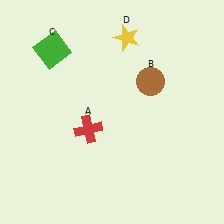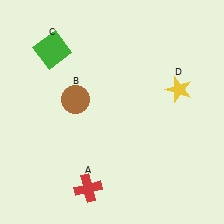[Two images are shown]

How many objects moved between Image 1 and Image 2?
3 objects moved between the two images.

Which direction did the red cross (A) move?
The red cross (A) moved down.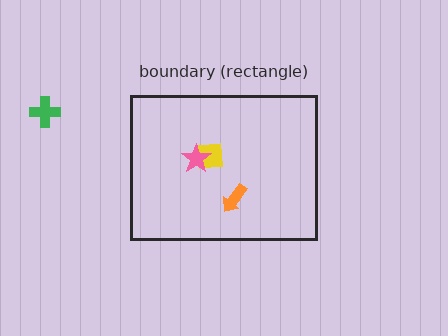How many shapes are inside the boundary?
3 inside, 1 outside.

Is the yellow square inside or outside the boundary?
Inside.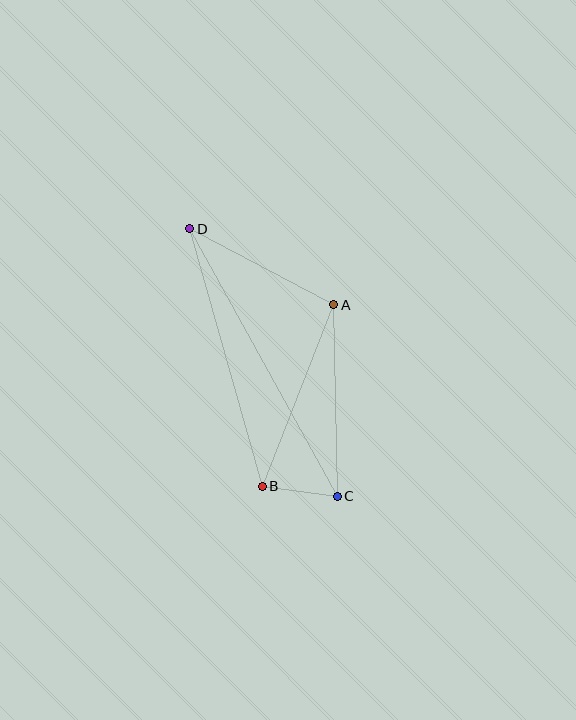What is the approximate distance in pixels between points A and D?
The distance between A and D is approximately 162 pixels.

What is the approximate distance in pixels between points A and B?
The distance between A and B is approximately 195 pixels.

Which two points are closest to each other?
Points B and C are closest to each other.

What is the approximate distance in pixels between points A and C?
The distance between A and C is approximately 192 pixels.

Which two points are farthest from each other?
Points C and D are farthest from each other.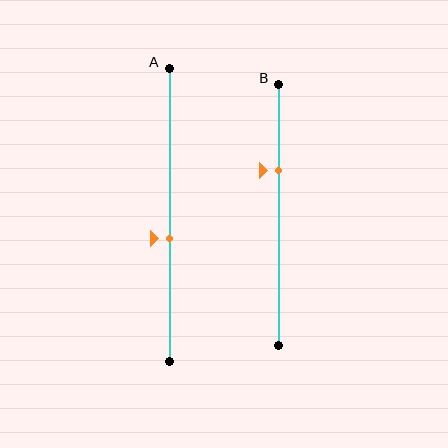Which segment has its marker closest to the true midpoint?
Segment A has its marker closest to the true midpoint.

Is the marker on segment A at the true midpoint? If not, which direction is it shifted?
No, the marker on segment A is shifted downward by about 8% of the segment length.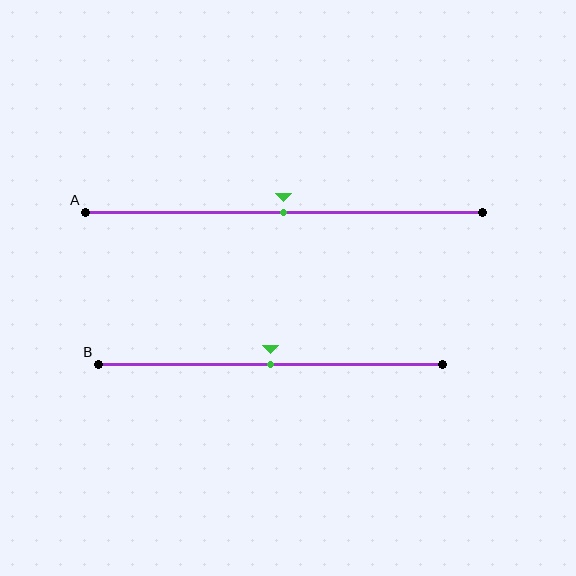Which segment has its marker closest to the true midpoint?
Segment A has its marker closest to the true midpoint.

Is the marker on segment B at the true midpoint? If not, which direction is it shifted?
Yes, the marker on segment B is at the true midpoint.